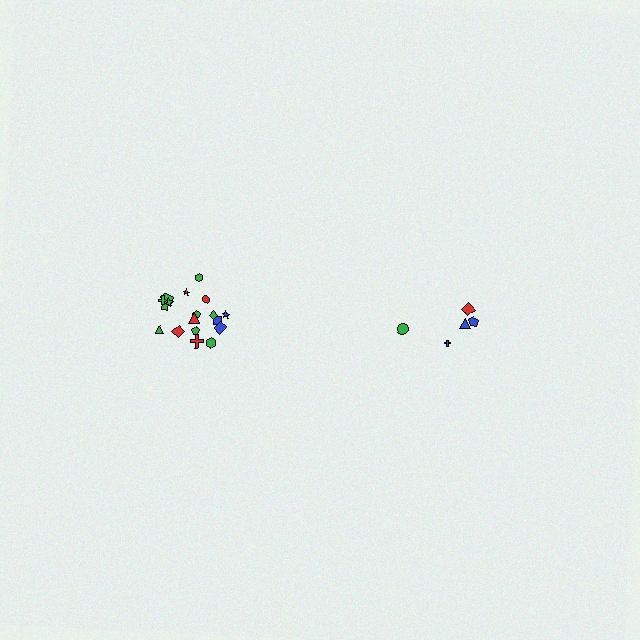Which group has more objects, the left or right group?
The left group.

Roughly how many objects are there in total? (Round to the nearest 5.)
Roughly 25 objects in total.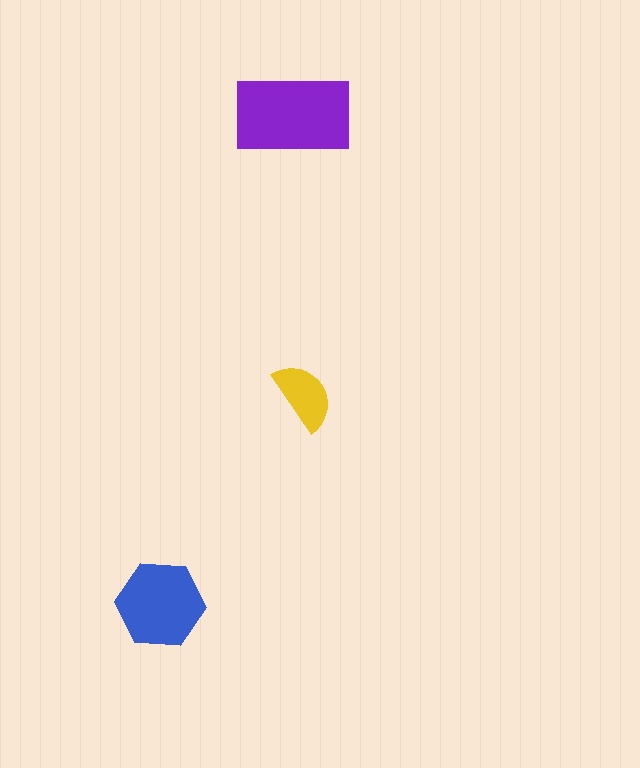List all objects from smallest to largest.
The yellow semicircle, the blue hexagon, the purple rectangle.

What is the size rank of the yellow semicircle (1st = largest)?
3rd.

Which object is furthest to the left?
The blue hexagon is leftmost.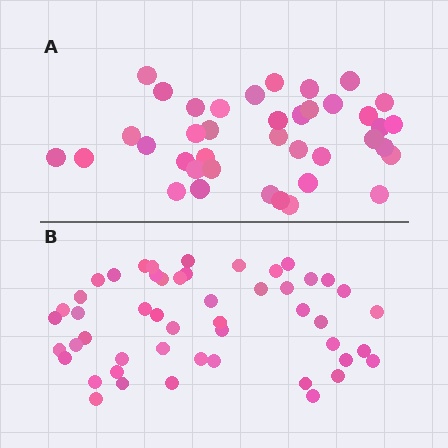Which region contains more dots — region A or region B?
Region B (the bottom region) has more dots.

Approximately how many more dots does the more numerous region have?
Region B has roughly 12 or so more dots than region A.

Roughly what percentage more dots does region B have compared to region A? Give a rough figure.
About 30% more.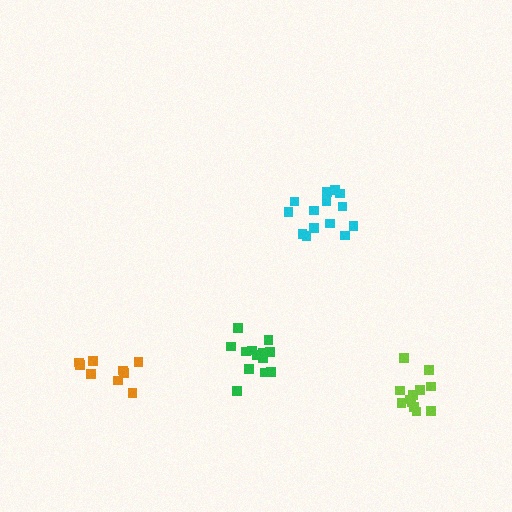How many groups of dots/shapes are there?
There are 4 groups.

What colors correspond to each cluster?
The clusters are colored: green, lime, cyan, orange.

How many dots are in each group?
Group 1: 13 dots, Group 2: 12 dots, Group 3: 14 dots, Group 4: 9 dots (48 total).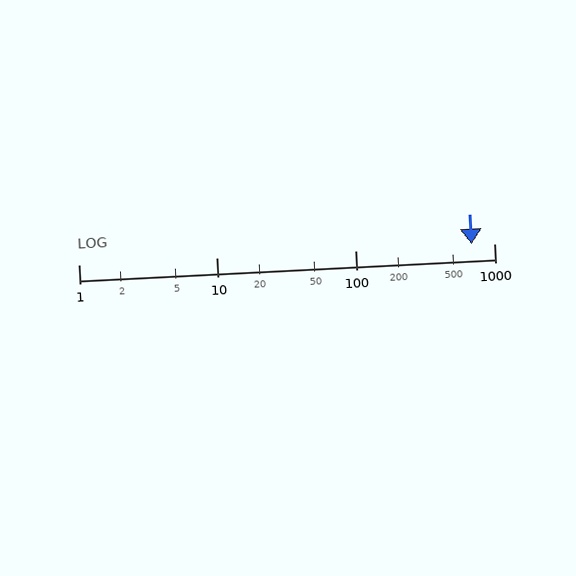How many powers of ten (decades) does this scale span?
The scale spans 3 decades, from 1 to 1000.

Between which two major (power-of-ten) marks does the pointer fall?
The pointer is between 100 and 1000.